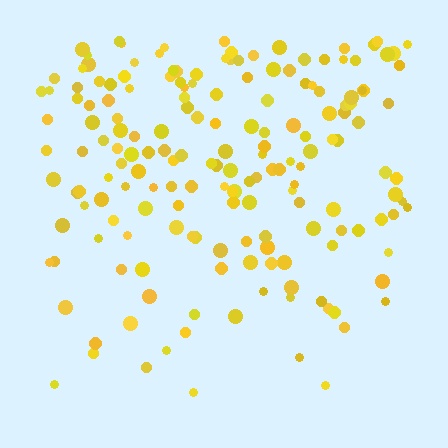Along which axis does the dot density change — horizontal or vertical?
Vertical.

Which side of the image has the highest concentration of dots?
The top.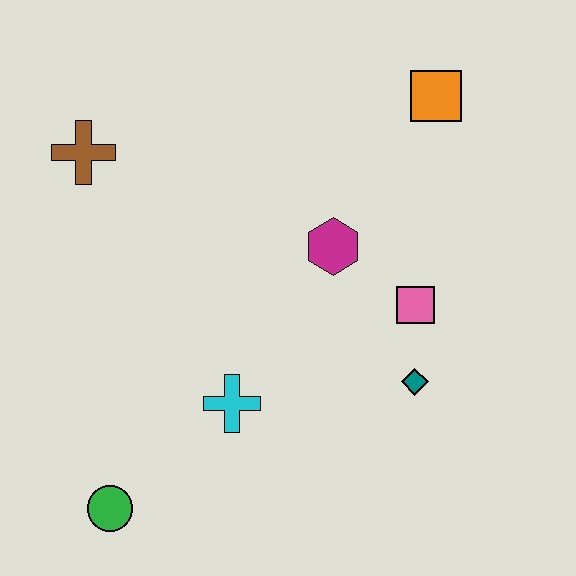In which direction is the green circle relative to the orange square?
The green circle is below the orange square.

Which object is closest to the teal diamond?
The pink square is closest to the teal diamond.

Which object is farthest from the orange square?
The green circle is farthest from the orange square.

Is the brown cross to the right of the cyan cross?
No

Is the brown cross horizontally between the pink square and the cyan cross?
No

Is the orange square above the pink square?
Yes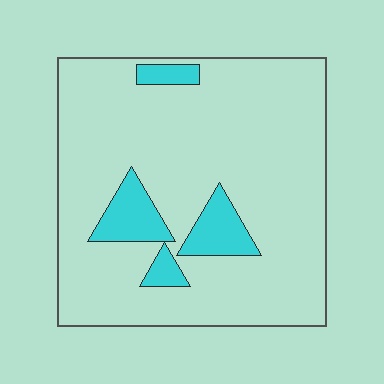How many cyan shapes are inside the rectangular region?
4.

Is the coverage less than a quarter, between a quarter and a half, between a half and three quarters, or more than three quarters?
Less than a quarter.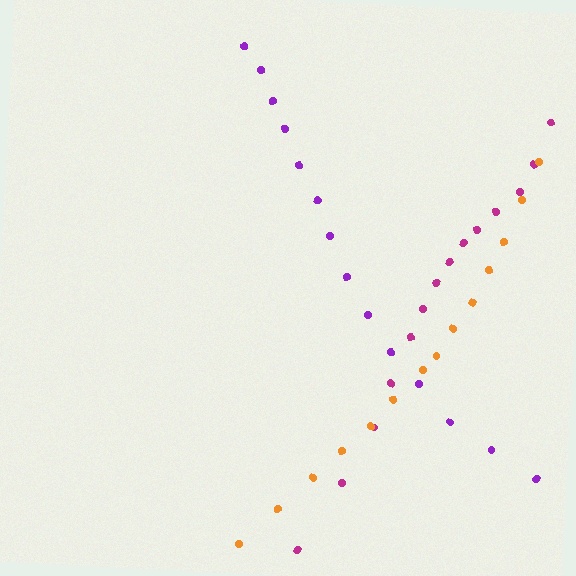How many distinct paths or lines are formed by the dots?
There are 3 distinct paths.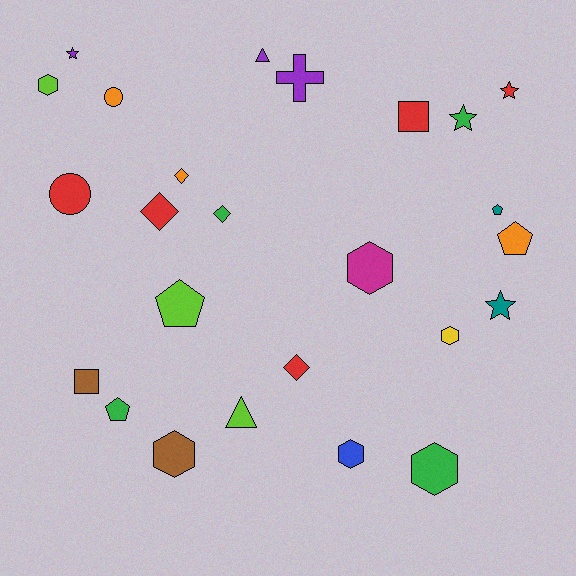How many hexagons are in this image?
There are 6 hexagons.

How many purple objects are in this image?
There are 3 purple objects.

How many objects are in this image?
There are 25 objects.